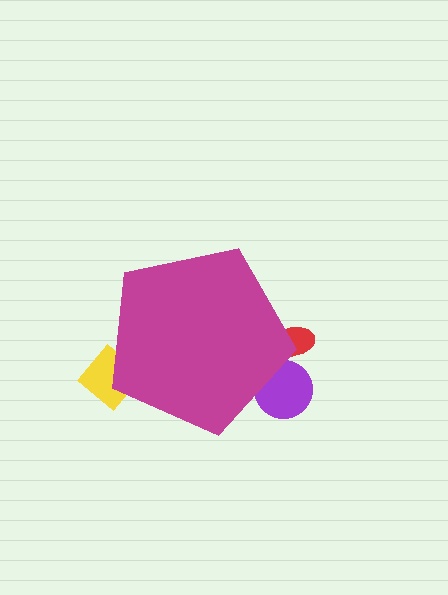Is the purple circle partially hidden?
Yes, the purple circle is partially hidden behind the magenta pentagon.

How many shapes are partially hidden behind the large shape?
3 shapes are partially hidden.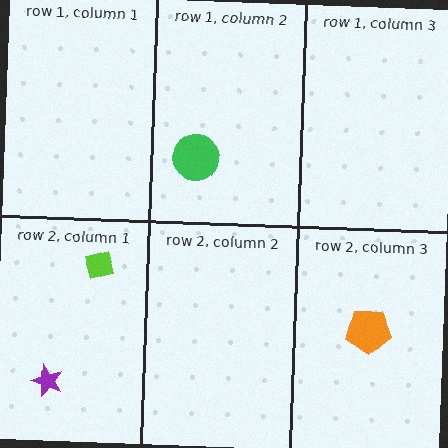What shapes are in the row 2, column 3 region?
The orange pentagon.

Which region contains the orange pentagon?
The row 2, column 3 region.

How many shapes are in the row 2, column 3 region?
1.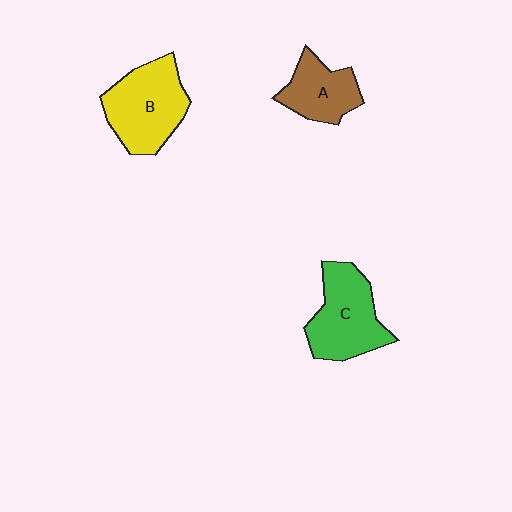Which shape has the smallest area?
Shape A (brown).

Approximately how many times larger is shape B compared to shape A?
Approximately 1.5 times.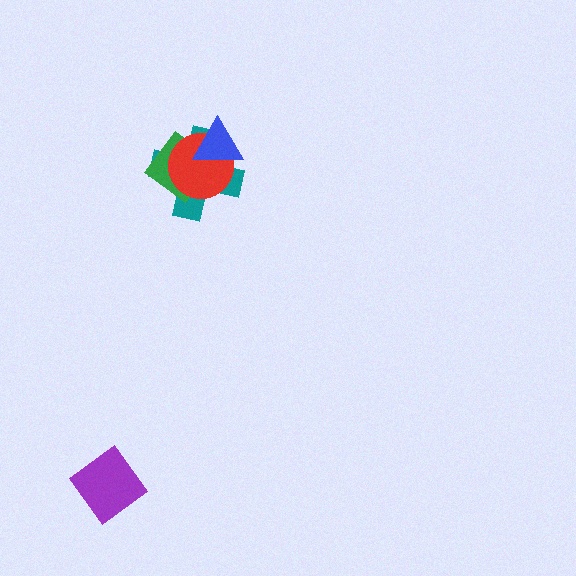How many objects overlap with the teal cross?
3 objects overlap with the teal cross.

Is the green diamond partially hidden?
Yes, it is partially covered by another shape.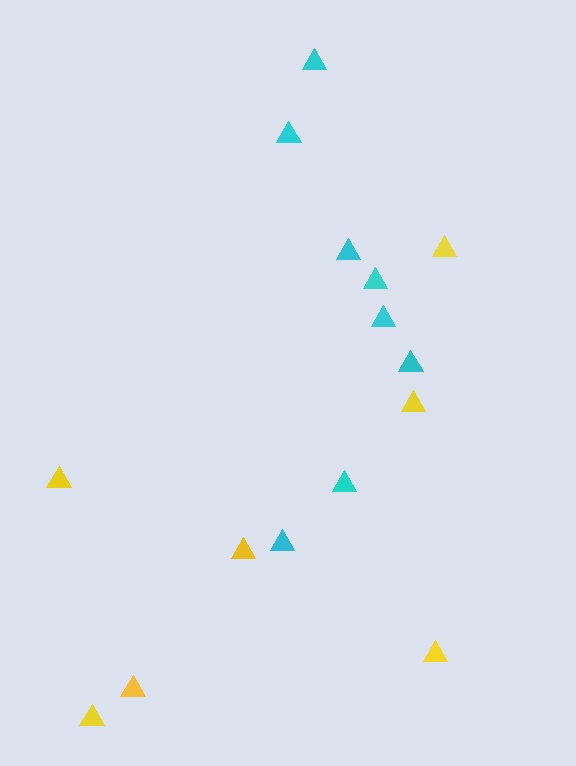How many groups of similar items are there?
There are 2 groups: one group of cyan triangles (8) and one group of yellow triangles (7).